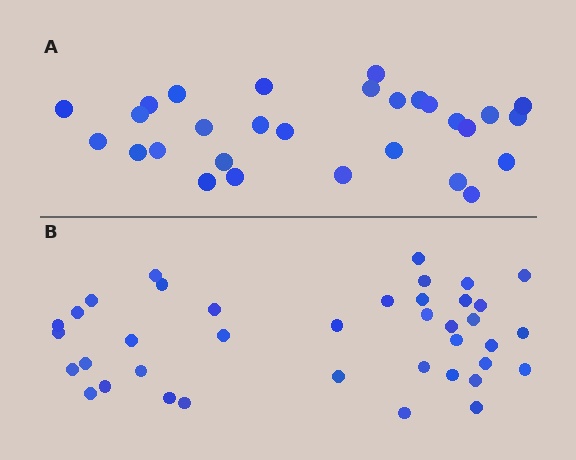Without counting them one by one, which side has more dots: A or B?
Region B (the bottom region) has more dots.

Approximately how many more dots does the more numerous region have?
Region B has roughly 10 or so more dots than region A.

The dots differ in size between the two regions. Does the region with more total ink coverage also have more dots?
No. Region A has more total ink coverage because its dots are larger, but region B actually contains more individual dots. Total area can be misleading — the number of items is what matters here.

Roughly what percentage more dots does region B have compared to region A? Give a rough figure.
About 35% more.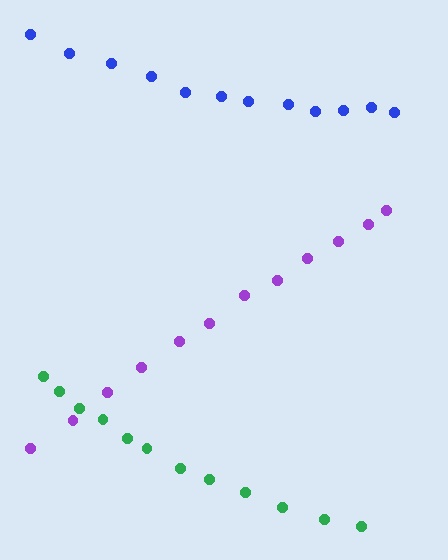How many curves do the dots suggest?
There are 3 distinct paths.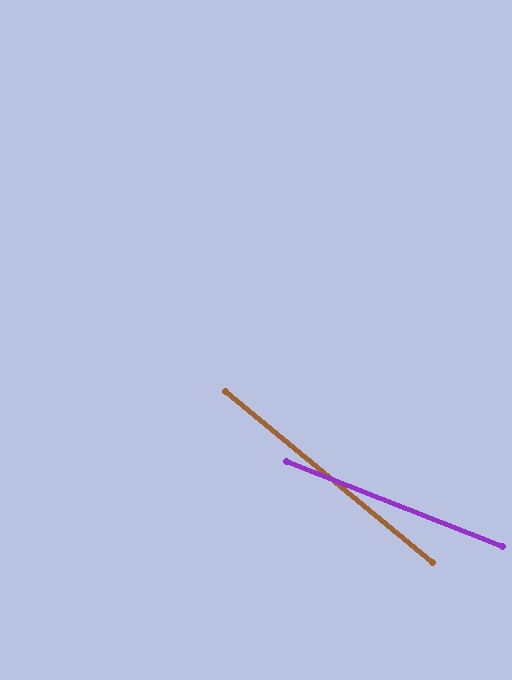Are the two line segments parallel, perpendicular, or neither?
Neither parallel nor perpendicular — they differ by about 18°.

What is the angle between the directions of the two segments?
Approximately 18 degrees.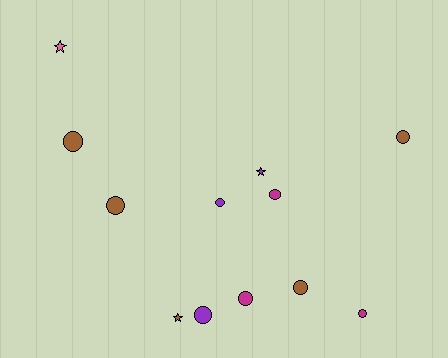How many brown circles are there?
There are 4 brown circles.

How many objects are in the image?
There are 12 objects.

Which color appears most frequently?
Brown, with 5 objects.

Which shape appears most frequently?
Circle, with 9 objects.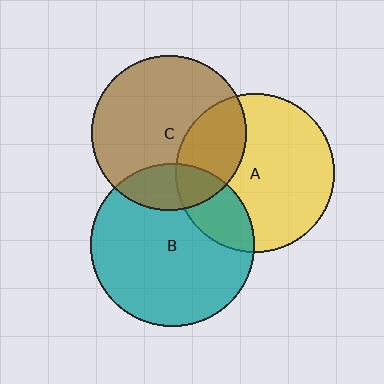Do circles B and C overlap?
Yes.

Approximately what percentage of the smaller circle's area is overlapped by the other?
Approximately 20%.